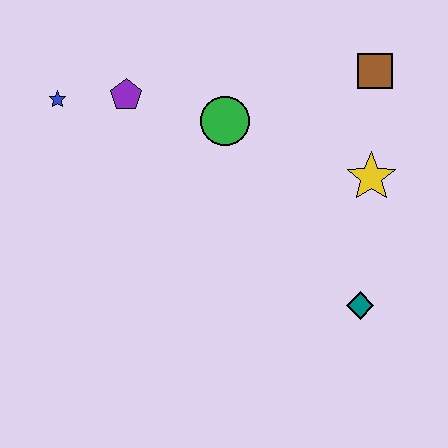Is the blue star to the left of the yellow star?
Yes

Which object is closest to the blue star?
The purple pentagon is closest to the blue star.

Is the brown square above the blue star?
Yes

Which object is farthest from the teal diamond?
The blue star is farthest from the teal diamond.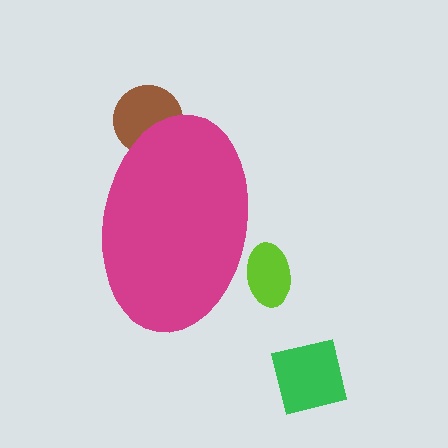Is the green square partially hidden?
No, the green square is fully visible.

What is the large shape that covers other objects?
A magenta ellipse.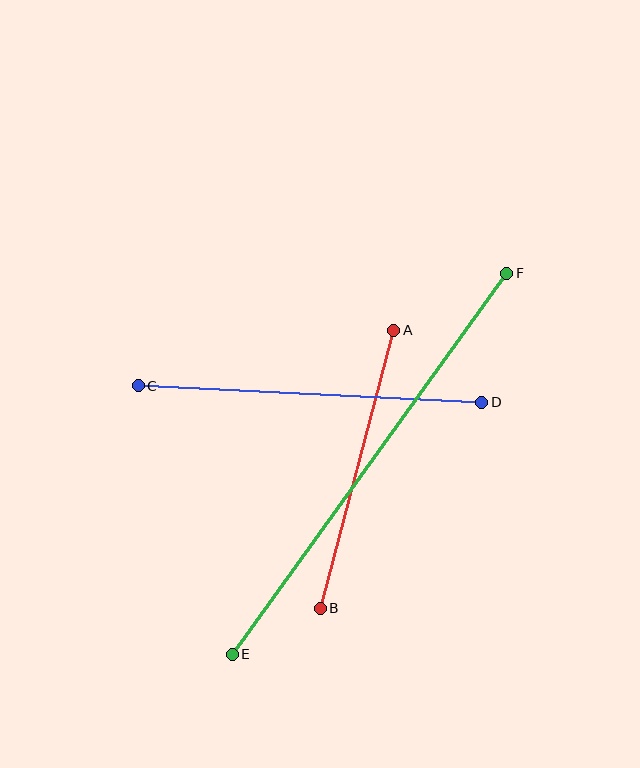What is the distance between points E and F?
The distance is approximately 469 pixels.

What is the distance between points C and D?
The distance is approximately 344 pixels.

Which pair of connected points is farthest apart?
Points E and F are farthest apart.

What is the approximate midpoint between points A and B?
The midpoint is at approximately (357, 469) pixels.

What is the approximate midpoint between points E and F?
The midpoint is at approximately (369, 464) pixels.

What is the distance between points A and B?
The distance is approximately 288 pixels.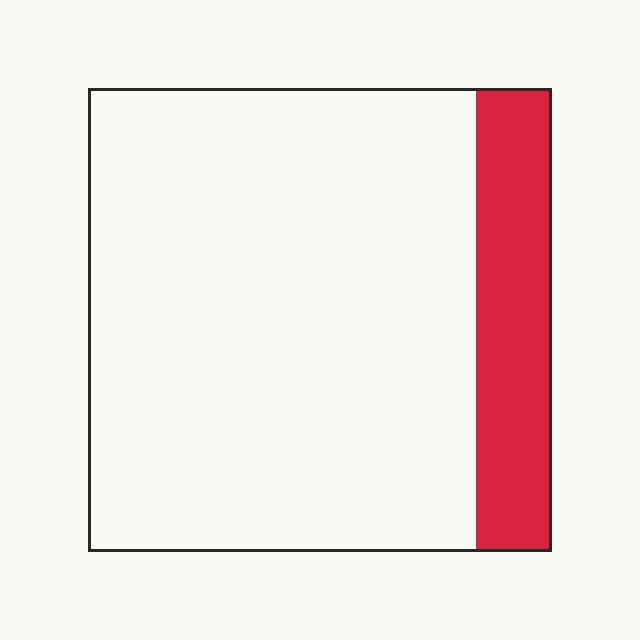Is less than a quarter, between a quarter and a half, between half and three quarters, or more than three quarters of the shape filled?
Less than a quarter.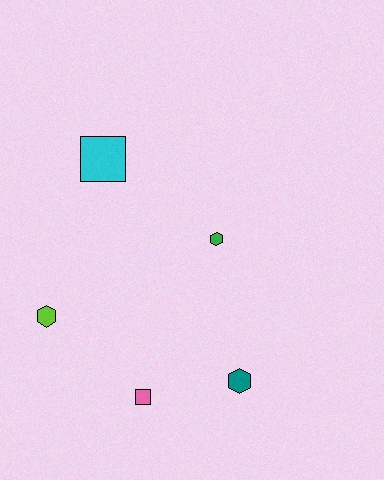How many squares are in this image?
There are 2 squares.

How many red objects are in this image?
There are no red objects.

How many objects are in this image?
There are 5 objects.